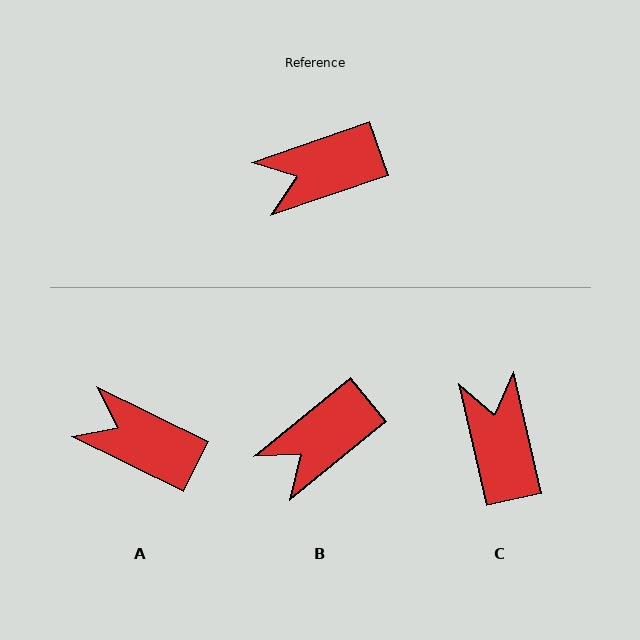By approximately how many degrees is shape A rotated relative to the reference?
Approximately 45 degrees clockwise.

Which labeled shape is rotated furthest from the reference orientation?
C, about 96 degrees away.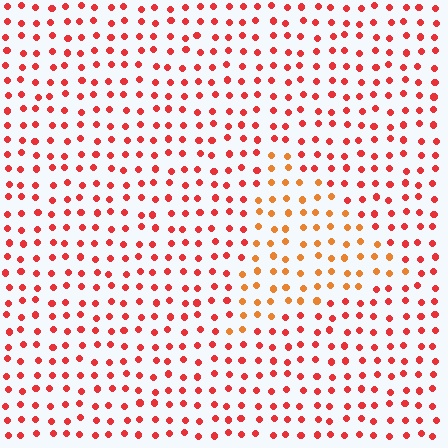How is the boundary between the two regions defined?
The boundary is defined purely by a slight shift in hue (about 29 degrees). Spacing, size, and orientation are identical on both sides.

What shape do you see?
I see a triangle.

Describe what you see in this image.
The image is filled with small red elements in a uniform arrangement. A triangle-shaped region is visible where the elements are tinted to a slightly different hue, forming a subtle color boundary.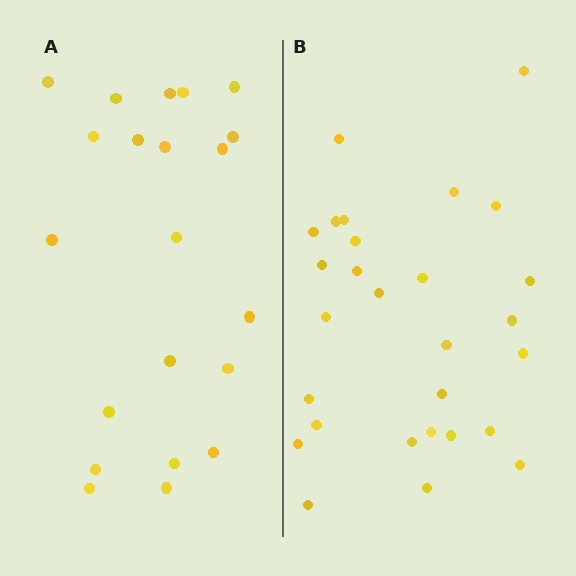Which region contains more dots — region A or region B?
Region B (the right region) has more dots.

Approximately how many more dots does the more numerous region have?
Region B has roughly 8 or so more dots than region A.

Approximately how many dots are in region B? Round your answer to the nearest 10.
About 30 dots. (The exact count is 28, which rounds to 30.)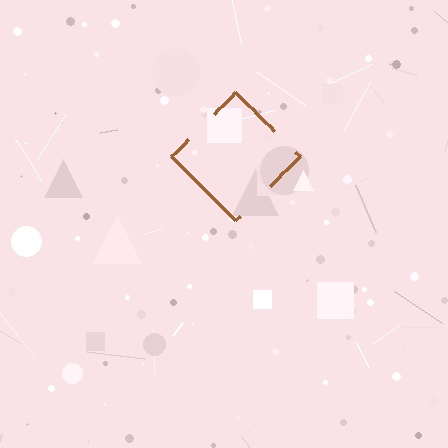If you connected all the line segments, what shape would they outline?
They would outline a diamond.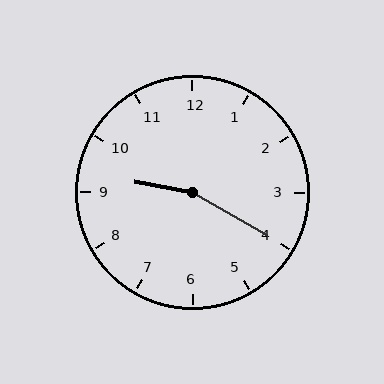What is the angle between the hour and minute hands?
Approximately 160 degrees.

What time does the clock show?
9:20.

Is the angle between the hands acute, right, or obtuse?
It is obtuse.